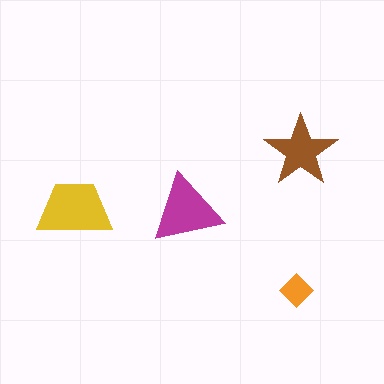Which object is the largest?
The yellow trapezoid.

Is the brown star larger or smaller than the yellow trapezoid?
Smaller.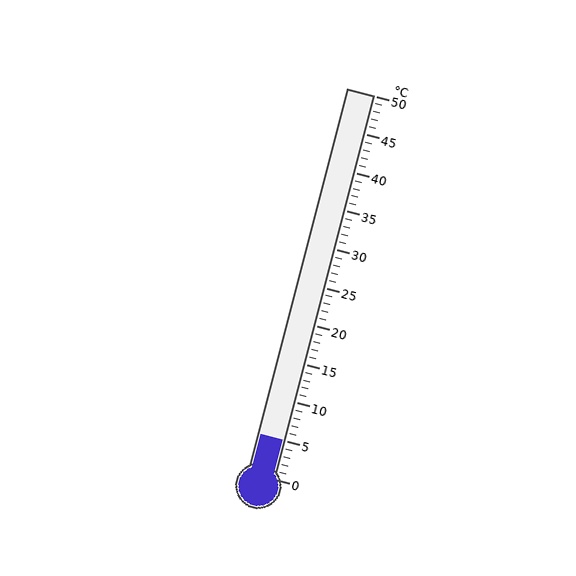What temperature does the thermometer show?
The thermometer shows approximately 5°C.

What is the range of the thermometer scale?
The thermometer scale ranges from 0°C to 50°C.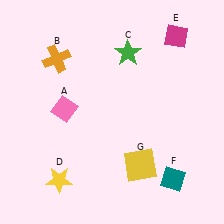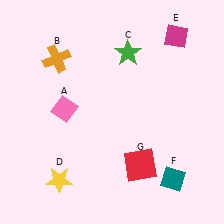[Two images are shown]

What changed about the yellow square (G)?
In Image 1, G is yellow. In Image 2, it changed to red.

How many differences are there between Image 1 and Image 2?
There is 1 difference between the two images.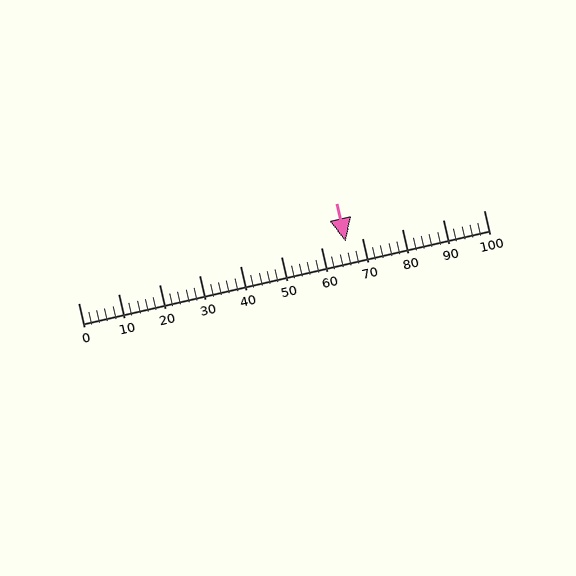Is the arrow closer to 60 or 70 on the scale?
The arrow is closer to 70.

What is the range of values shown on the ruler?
The ruler shows values from 0 to 100.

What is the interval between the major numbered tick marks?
The major tick marks are spaced 10 units apart.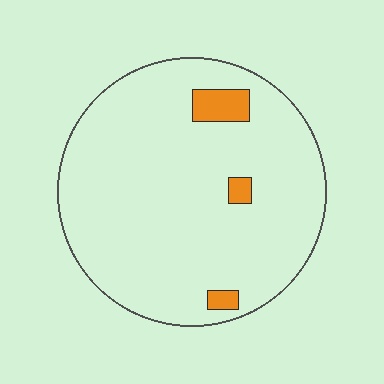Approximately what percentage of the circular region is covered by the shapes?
Approximately 5%.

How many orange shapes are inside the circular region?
3.